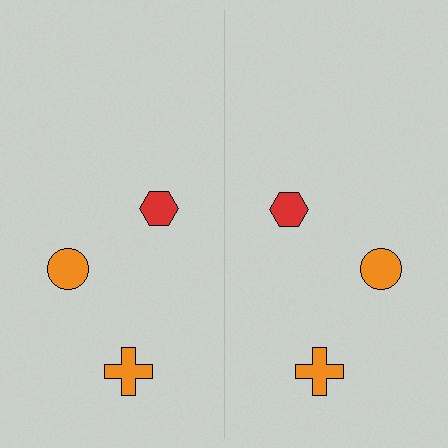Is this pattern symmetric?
Yes, this pattern has bilateral (reflection) symmetry.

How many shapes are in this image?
There are 6 shapes in this image.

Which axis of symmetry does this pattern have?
The pattern has a vertical axis of symmetry running through the center of the image.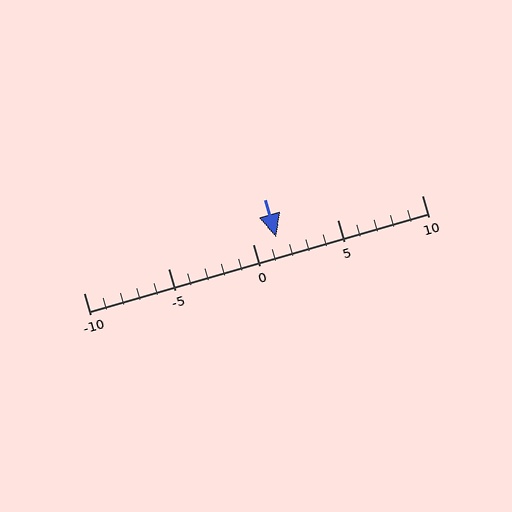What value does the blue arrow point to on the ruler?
The blue arrow points to approximately 1.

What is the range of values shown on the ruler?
The ruler shows values from -10 to 10.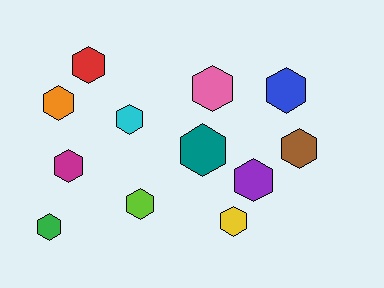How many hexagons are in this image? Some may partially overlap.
There are 12 hexagons.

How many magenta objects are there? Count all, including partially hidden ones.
There is 1 magenta object.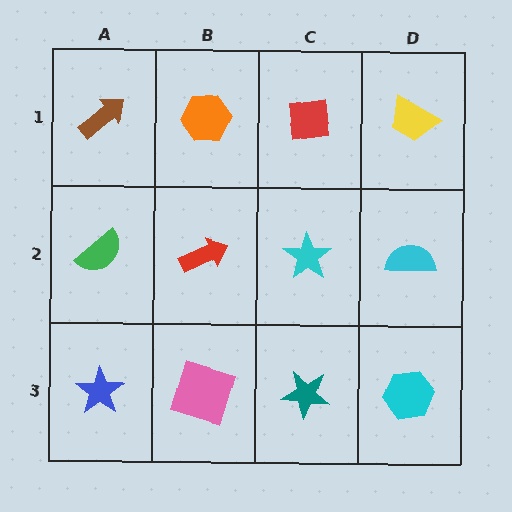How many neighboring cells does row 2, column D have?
3.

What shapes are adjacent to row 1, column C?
A cyan star (row 2, column C), an orange hexagon (row 1, column B), a yellow trapezoid (row 1, column D).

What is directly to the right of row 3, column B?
A teal star.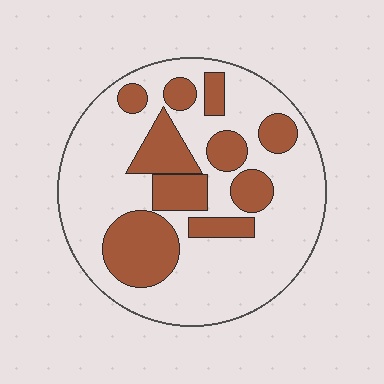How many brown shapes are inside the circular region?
10.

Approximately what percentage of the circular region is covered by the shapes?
Approximately 30%.